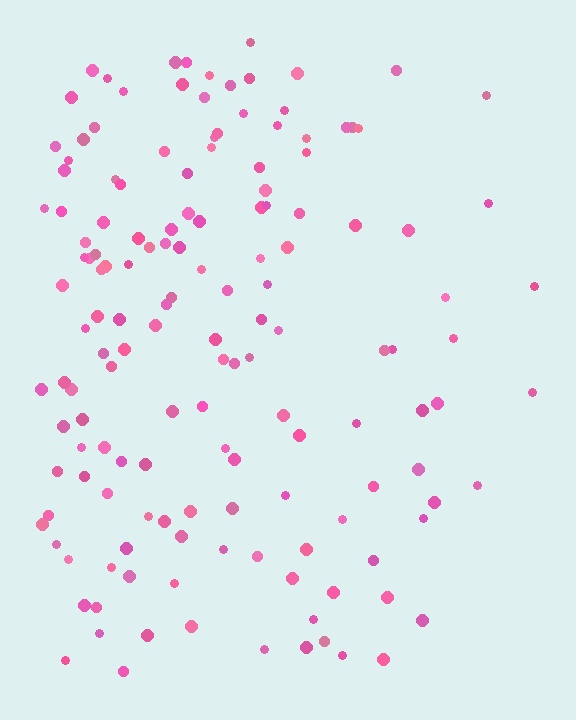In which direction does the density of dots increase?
From right to left, with the left side densest.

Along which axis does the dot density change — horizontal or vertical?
Horizontal.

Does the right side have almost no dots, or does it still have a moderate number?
Still a moderate number, just noticeably fewer than the left.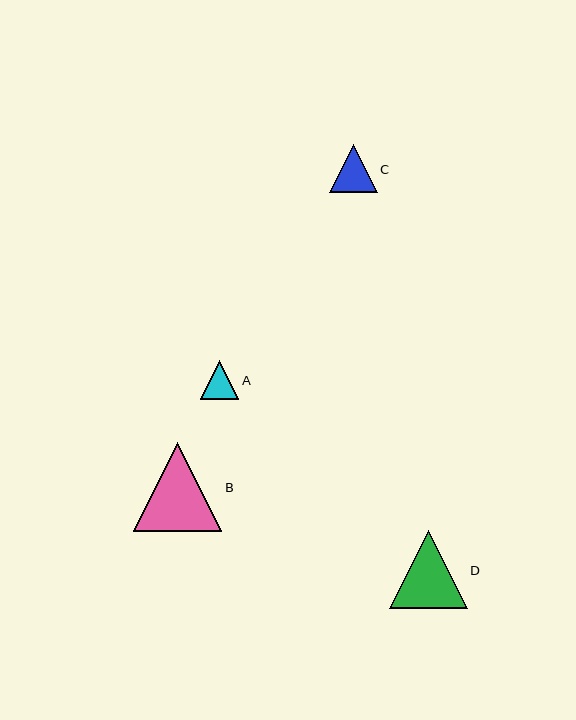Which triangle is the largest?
Triangle B is the largest with a size of approximately 88 pixels.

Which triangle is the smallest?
Triangle A is the smallest with a size of approximately 39 pixels.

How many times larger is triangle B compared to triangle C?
Triangle B is approximately 1.9 times the size of triangle C.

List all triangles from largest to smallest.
From largest to smallest: B, D, C, A.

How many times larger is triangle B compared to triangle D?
Triangle B is approximately 1.1 times the size of triangle D.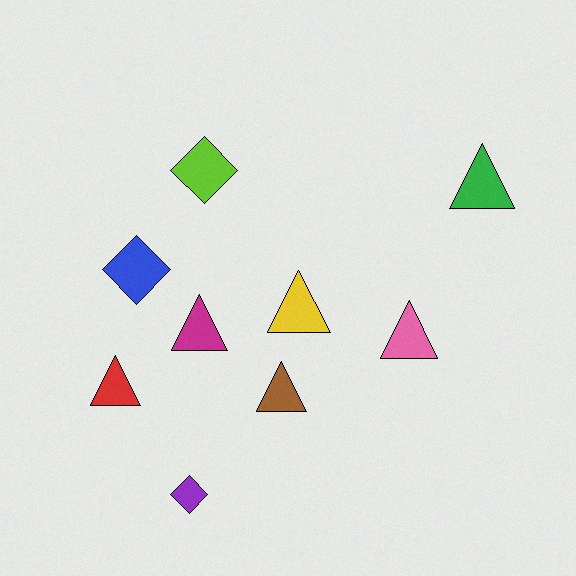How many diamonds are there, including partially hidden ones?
There are 3 diamonds.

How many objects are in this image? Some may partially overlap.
There are 9 objects.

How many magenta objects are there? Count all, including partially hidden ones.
There is 1 magenta object.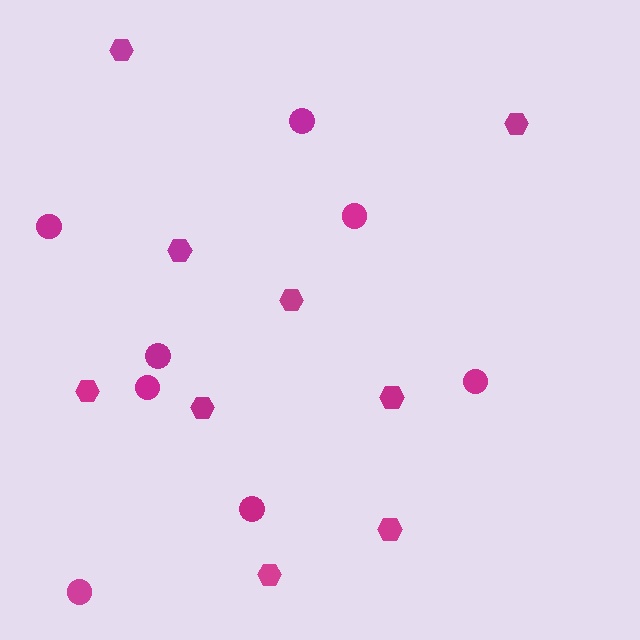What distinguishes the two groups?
There are 2 groups: one group of hexagons (9) and one group of circles (8).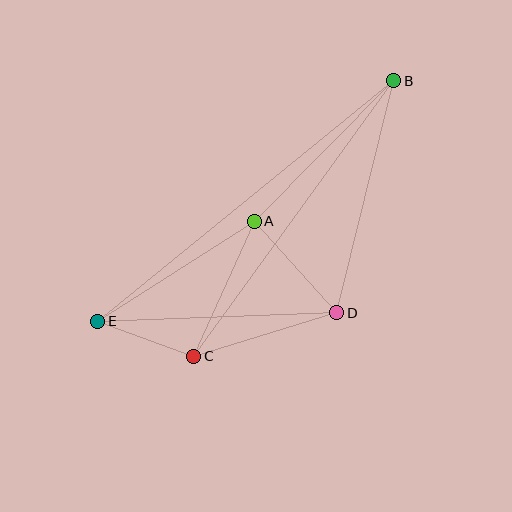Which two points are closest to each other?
Points C and E are closest to each other.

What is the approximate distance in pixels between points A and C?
The distance between A and C is approximately 148 pixels.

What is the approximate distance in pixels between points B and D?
The distance between B and D is approximately 239 pixels.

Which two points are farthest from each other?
Points B and E are farthest from each other.